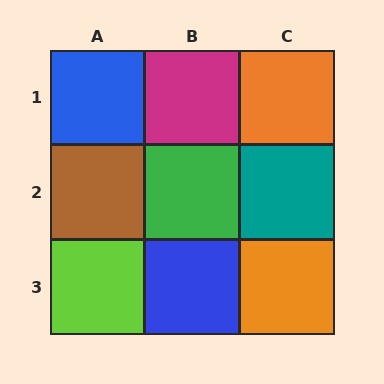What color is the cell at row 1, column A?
Blue.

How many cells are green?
1 cell is green.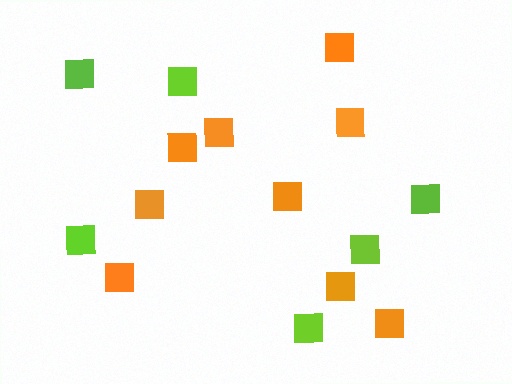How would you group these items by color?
There are 2 groups: one group of orange squares (9) and one group of lime squares (6).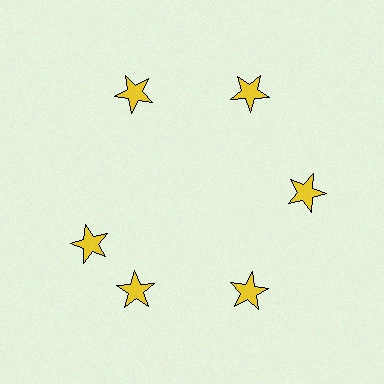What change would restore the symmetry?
The symmetry would be restored by rotating it back into even spacing with its neighbors so that all 6 stars sit at equal angles and equal distance from the center.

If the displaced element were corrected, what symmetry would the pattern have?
It would have 6-fold rotational symmetry — the pattern would map onto itself every 60 degrees.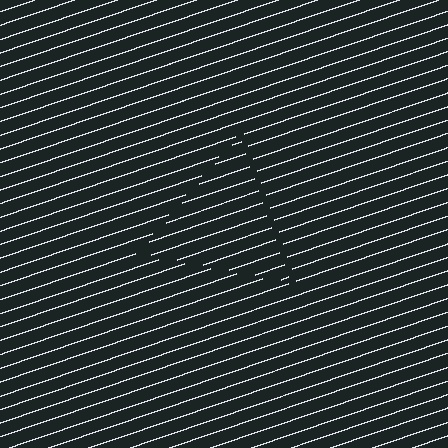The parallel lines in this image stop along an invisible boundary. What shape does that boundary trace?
An illusory triangle. The interior of the shape contains the same grating, shifted by half a period — the contour is defined by the phase discontinuity where line-ends from the inner and outer gratings abut.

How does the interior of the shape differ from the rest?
The interior of the shape contains the same grating, shifted by half a period — the contour is defined by the phase discontinuity where line-ends from the inner and outer gratings abut.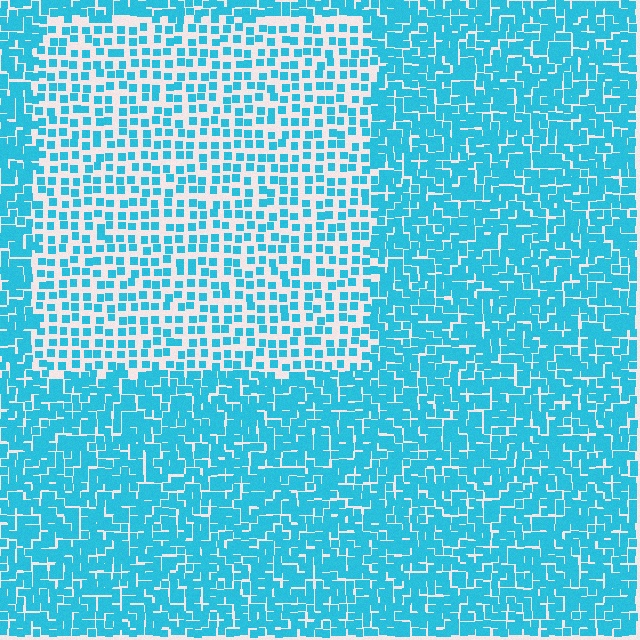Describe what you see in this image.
The image contains small cyan elements arranged at two different densities. A rectangle-shaped region is visible where the elements are less densely packed than the surrounding area.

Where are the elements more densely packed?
The elements are more densely packed outside the rectangle boundary.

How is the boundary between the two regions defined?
The boundary is defined by a change in element density (approximately 2.1x ratio). All elements are the same color, size, and shape.